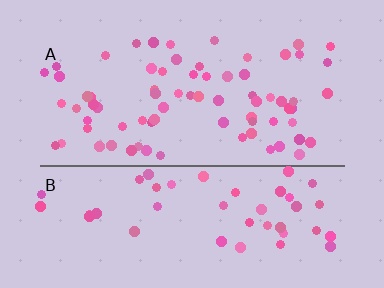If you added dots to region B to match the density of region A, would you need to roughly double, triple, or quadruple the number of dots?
Approximately double.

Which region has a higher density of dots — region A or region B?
A (the top).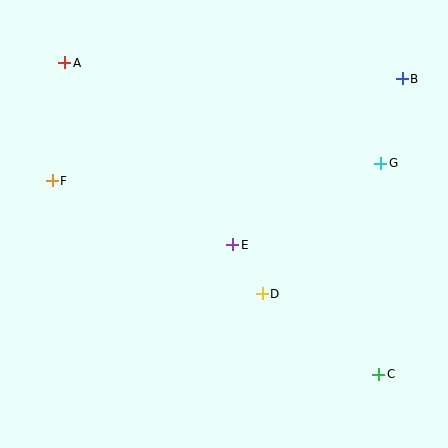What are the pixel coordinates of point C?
Point C is at (379, 374).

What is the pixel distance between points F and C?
The distance between F and C is 380 pixels.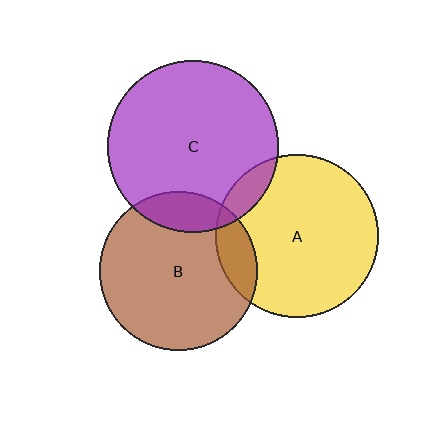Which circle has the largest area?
Circle C (purple).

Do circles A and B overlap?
Yes.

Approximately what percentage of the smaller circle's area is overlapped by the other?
Approximately 15%.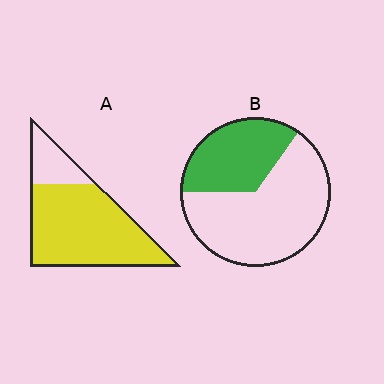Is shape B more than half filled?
No.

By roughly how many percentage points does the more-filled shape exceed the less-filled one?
By roughly 45 percentage points (A over B).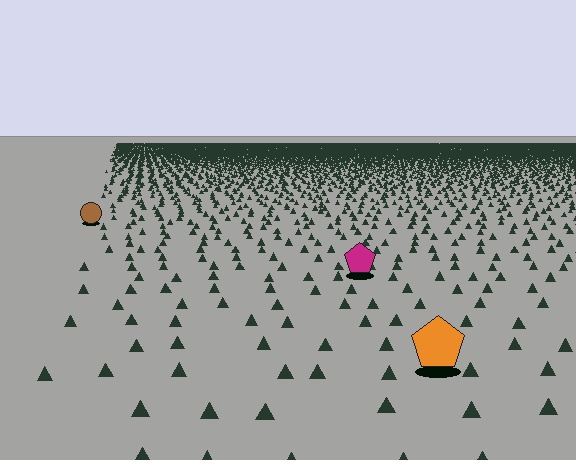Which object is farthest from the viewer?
The brown circle is farthest from the viewer. It appears smaller and the ground texture around it is denser.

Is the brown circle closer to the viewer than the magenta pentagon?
No. The magenta pentagon is closer — you can tell from the texture gradient: the ground texture is coarser near it.